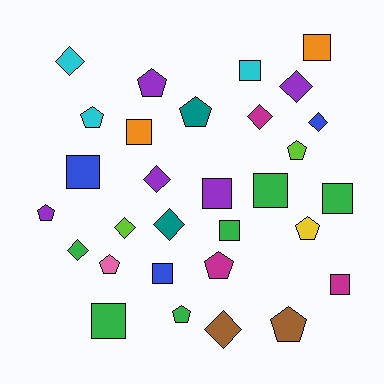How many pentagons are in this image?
There are 10 pentagons.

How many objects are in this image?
There are 30 objects.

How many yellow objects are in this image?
There is 1 yellow object.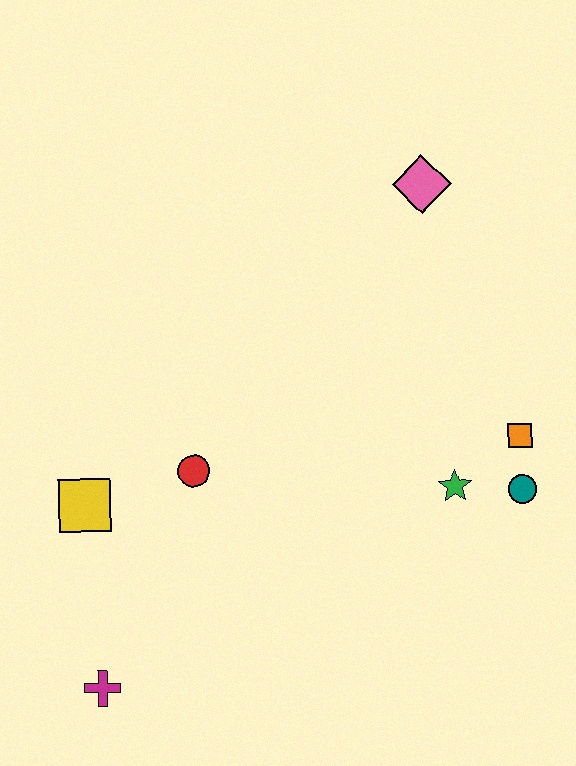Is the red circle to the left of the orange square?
Yes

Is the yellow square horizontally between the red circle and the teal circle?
No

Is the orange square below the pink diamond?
Yes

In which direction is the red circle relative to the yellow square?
The red circle is to the right of the yellow square.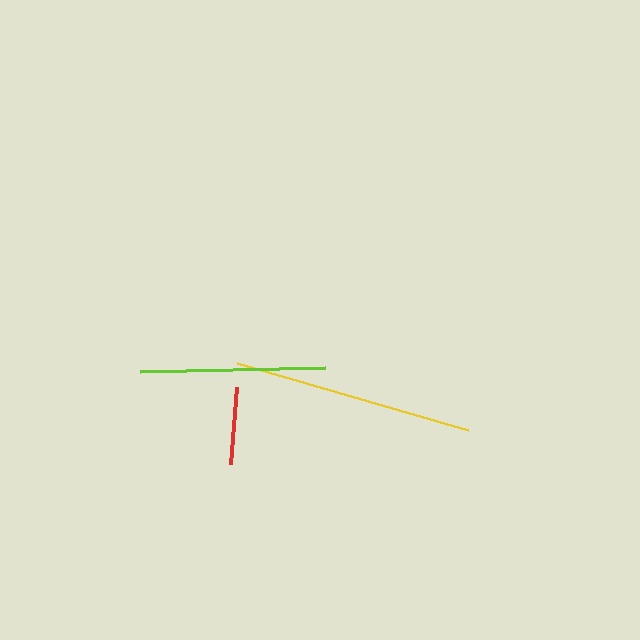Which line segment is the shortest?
The red line is the shortest at approximately 77 pixels.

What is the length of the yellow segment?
The yellow segment is approximately 240 pixels long.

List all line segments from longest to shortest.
From longest to shortest: yellow, lime, red.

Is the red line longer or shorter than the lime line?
The lime line is longer than the red line.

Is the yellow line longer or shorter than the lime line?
The yellow line is longer than the lime line.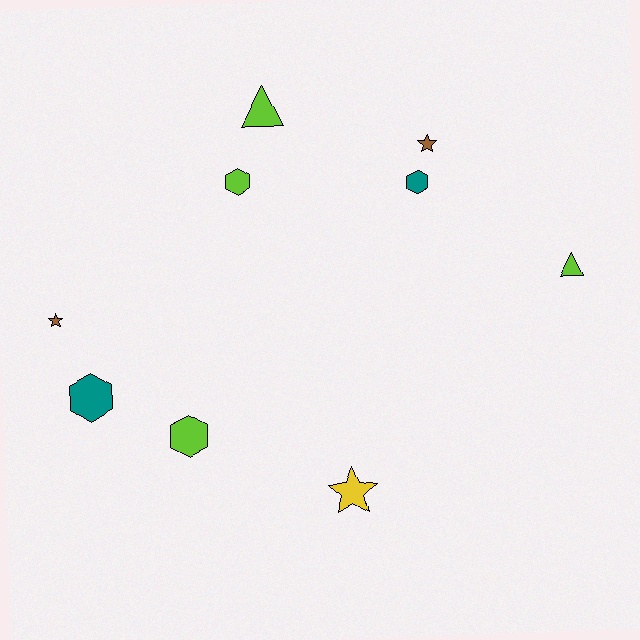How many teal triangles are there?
There are no teal triangles.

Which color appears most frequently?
Lime, with 4 objects.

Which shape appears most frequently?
Hexagon, with 4 objects.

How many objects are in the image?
There are 9 objects.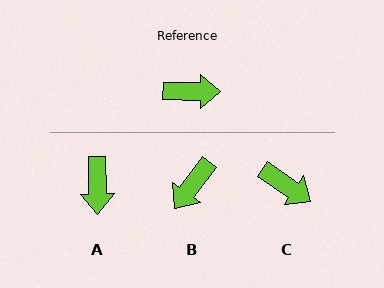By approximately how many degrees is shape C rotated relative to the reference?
Approximately 33 degrees clockwise.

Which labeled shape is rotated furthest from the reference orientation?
B, about 125 degrees away.